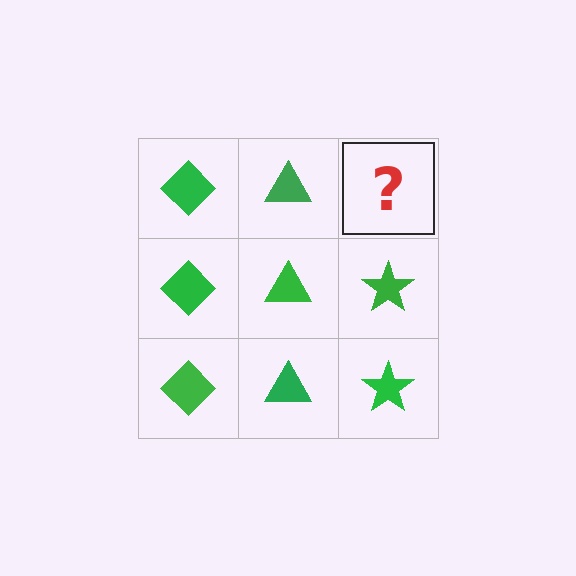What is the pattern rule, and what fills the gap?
The rule is that each column has a consistent shape. The gap should be filled with a green star.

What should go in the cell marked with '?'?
The missing cell should contain a green star.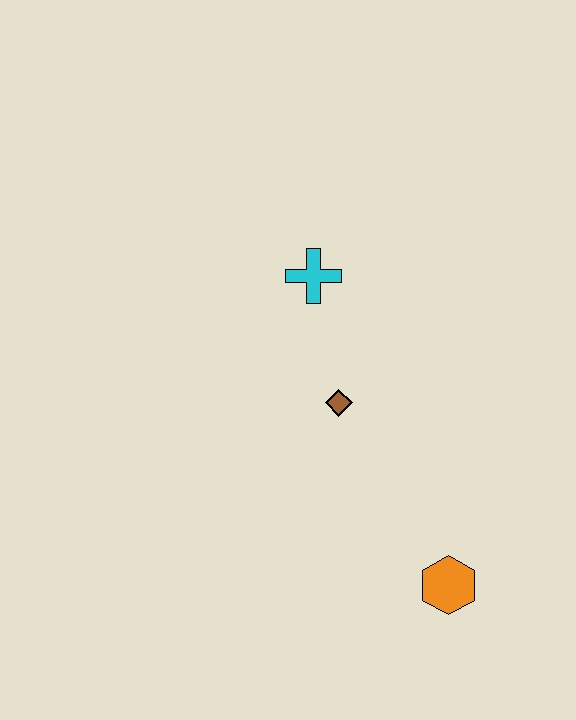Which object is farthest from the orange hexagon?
The cyan cross is farthest from the orange hexagon.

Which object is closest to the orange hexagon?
The brown diamond is closest to the orange hexagon.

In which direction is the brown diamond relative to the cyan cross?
The brown diamond is below the cyan cross.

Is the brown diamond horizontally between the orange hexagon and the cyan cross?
Yes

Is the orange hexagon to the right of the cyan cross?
Yes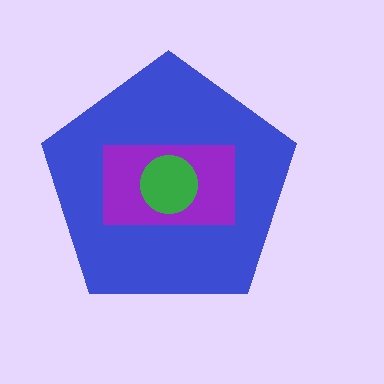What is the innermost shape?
The green circle.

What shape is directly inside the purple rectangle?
The green circle.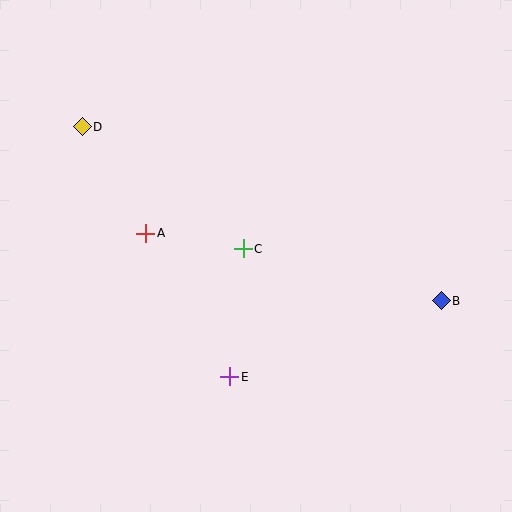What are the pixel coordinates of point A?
Point A is at (146, 233).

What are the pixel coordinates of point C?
Point C is at (243, 249).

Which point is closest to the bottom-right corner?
Point B is closest to the bottom-right corner.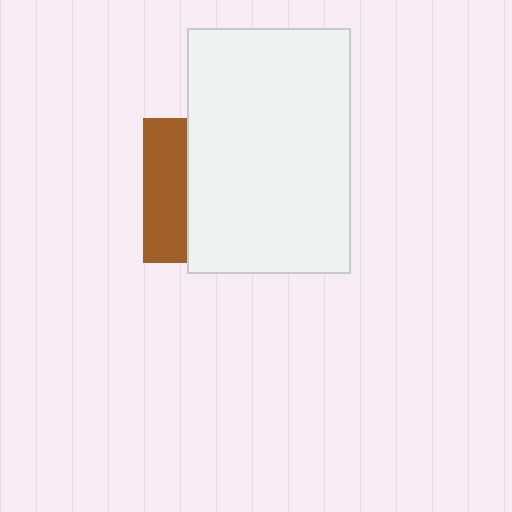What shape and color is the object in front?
The object in front is a white rectangle.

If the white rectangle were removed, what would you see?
You would see the complete brown square.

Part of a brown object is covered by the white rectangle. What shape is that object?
It is a square.